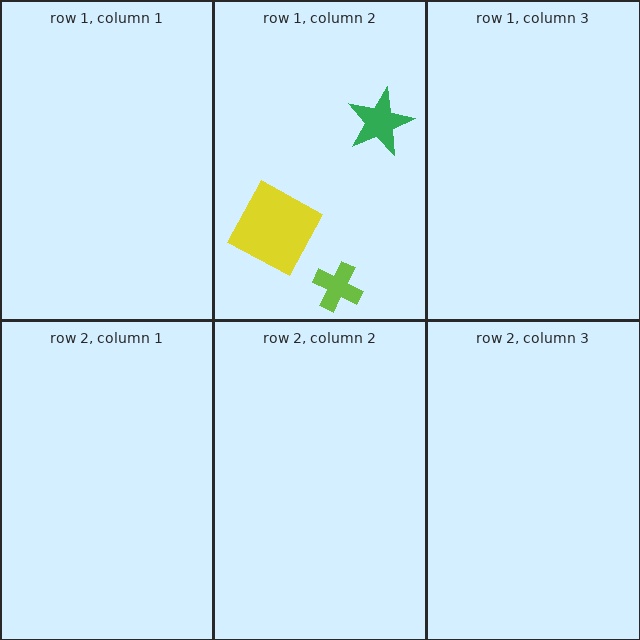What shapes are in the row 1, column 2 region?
The lime cross, the green star, the yellow square.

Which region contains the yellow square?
The row 1, column 2 region.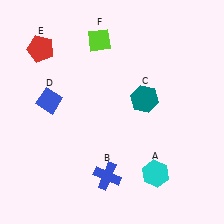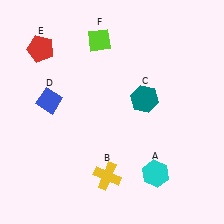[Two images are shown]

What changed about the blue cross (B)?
In Image 1, B is blue. In Image 2, it changed to yellow.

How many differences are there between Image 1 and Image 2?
There is 1 difference between the two images.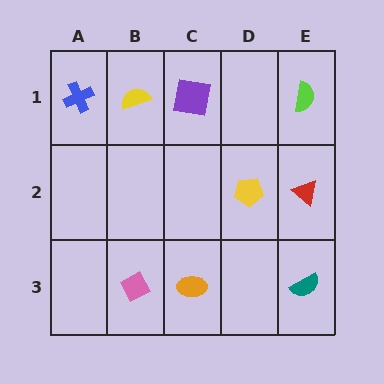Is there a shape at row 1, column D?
No, that cell is empty.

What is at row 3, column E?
A teal semicircle.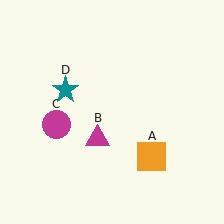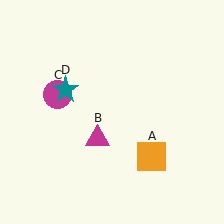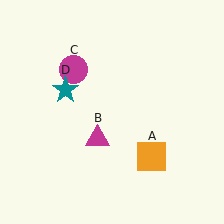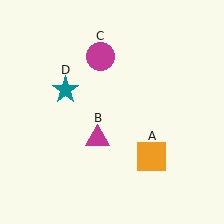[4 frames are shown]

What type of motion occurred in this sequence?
The magenta circle (object C) rotated clockwise around the center of the scene.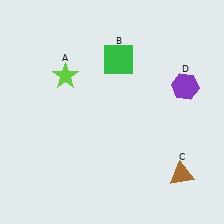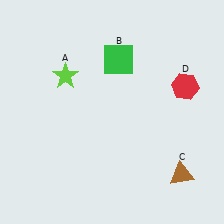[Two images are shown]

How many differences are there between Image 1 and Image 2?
There is 1 difference between the two images.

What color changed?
The hexagon (D) changed from purple in Image 1 to red in Image 2.